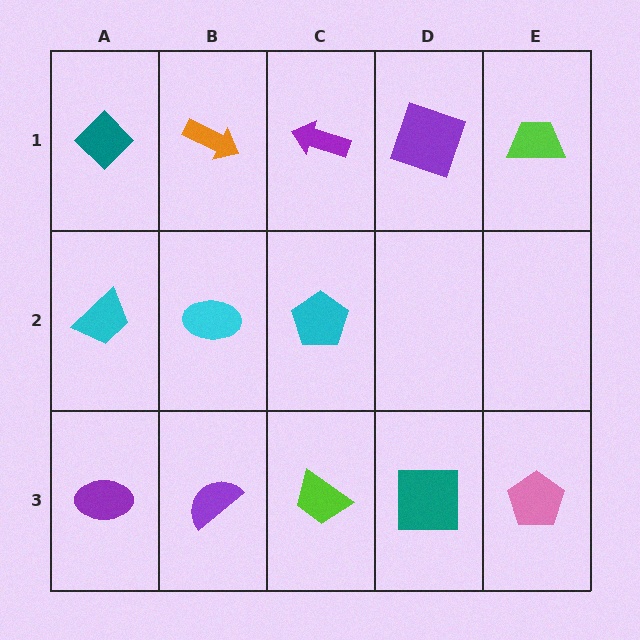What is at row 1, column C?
A purple arrow.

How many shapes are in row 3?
5 shapes.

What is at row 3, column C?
A lime trapezoid.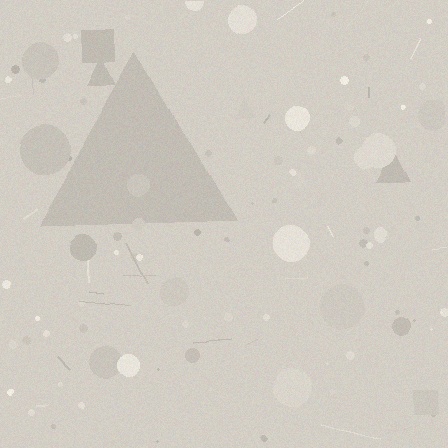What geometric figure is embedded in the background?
A triangle is embedded in the background.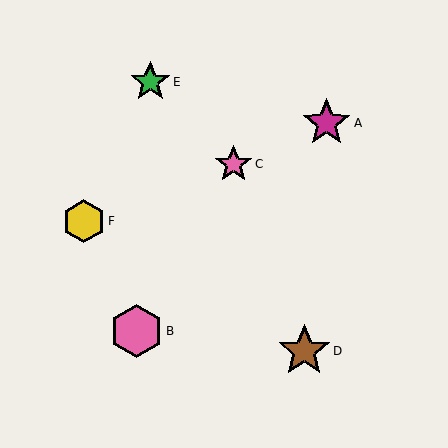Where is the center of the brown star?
The center of the brown star is at (304, 351).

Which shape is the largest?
The pink hexagon (labeled B) is the largest.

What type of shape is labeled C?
Shape C is a pink star.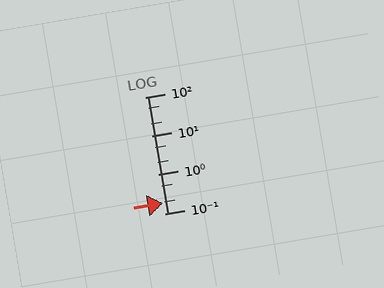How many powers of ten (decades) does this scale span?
The scale spans 3 decades, from 0.1 to 100.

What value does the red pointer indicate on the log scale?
The pointer indicates approximately 0.18.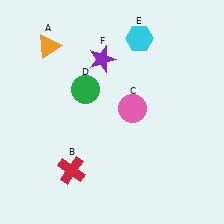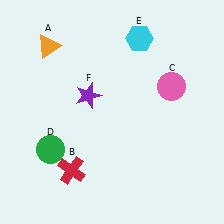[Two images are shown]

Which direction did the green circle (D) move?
The green circle (D) moved down.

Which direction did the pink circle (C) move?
The pink circle (C) moved right.